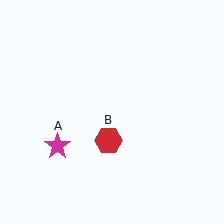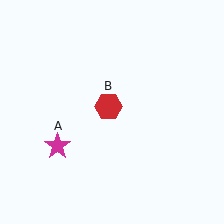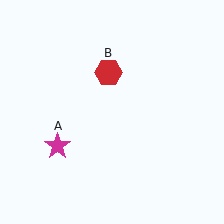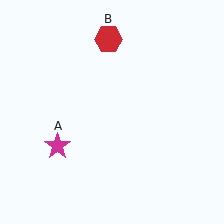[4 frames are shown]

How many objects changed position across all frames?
1 object changed position: red hexagon (object B).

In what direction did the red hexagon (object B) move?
The red hexagon (object B) moved up.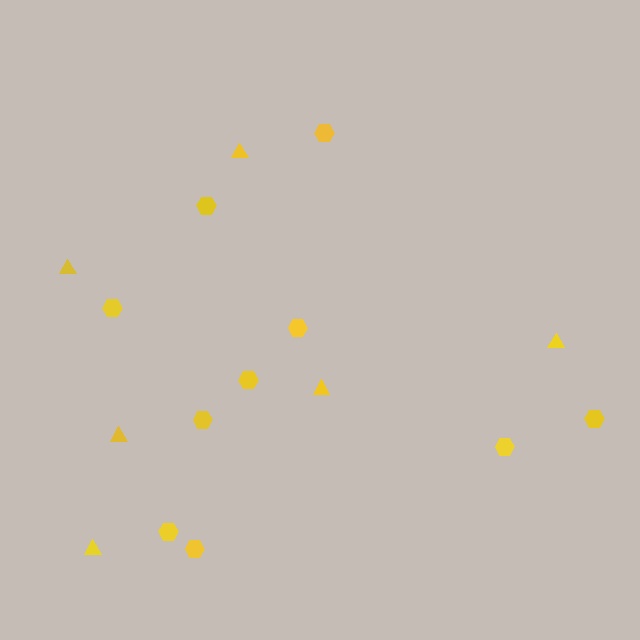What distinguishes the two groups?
There are 2 groups: one group of triangles (6) and one group of hexagons (10).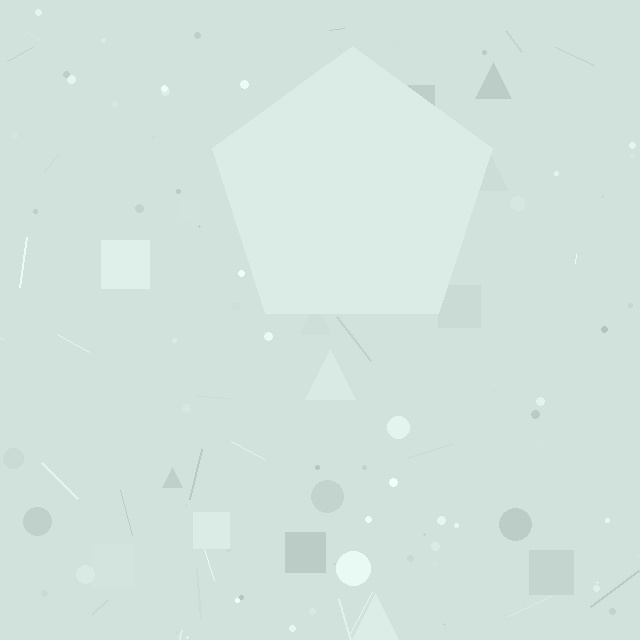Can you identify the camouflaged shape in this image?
The camouflaged shape is a pentagon.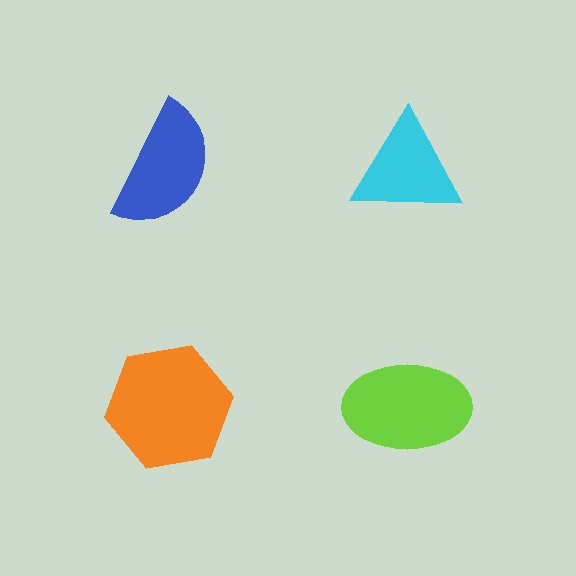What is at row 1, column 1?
A blue semicircle.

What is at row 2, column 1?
An orange hexagon.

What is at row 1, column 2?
A cyan triangle.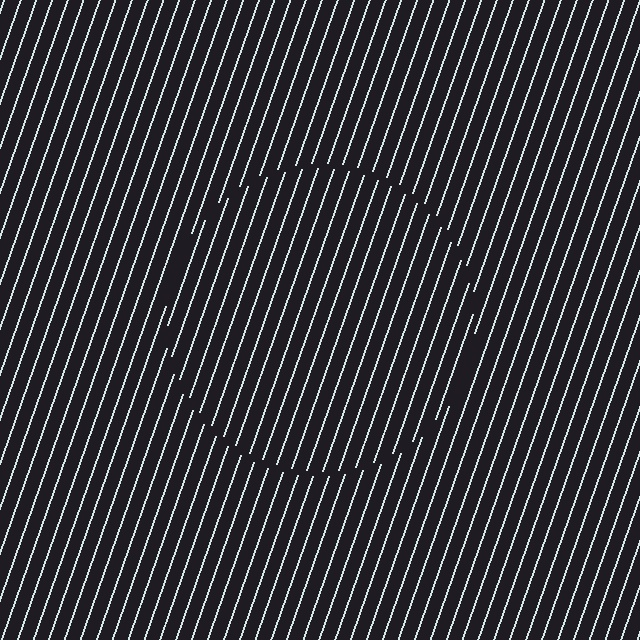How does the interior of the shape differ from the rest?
The interior of the shape contains the same grating, shifted by half a period — the contour is defined by the phase discontinuity where line-ends from the inner and outer gratings abut.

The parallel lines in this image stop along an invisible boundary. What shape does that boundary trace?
An illusory circle. The interior of the shape contains the same grating, shifted by half a period — the contour is defined by the phase discontinuity where line-ends from the inner and outer gratings abut.